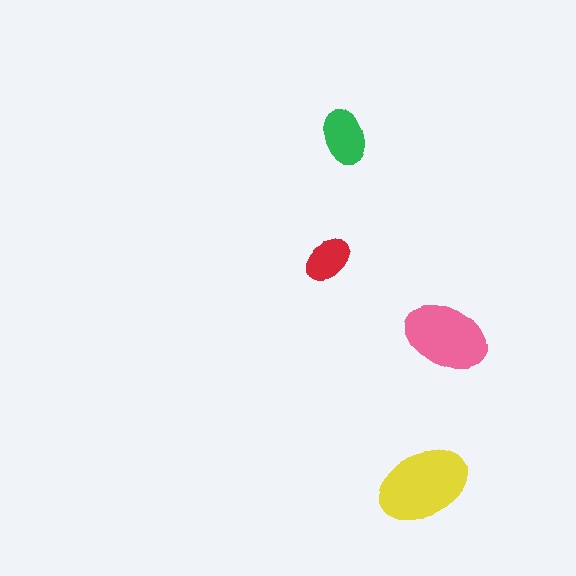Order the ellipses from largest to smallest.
the yellow one, the pink one, the green one, the red one.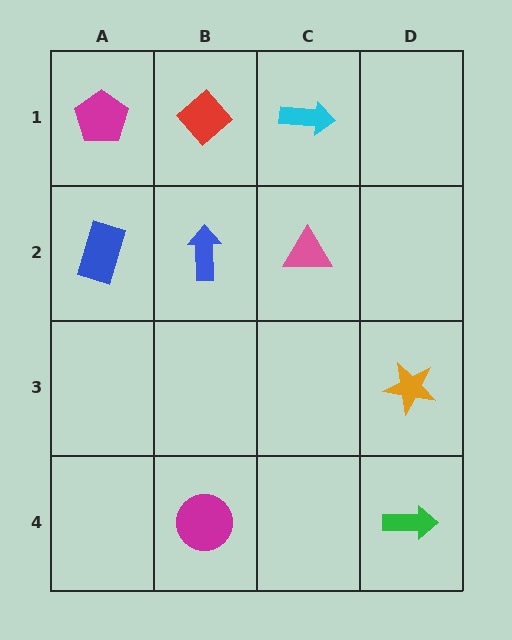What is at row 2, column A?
A blue rectangle.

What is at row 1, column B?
A red diamond.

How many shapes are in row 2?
3 shapes.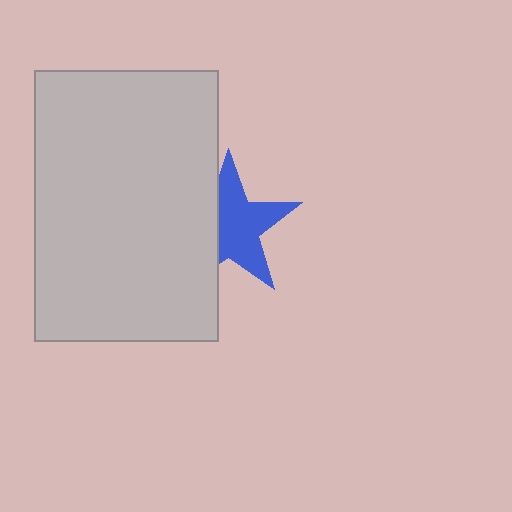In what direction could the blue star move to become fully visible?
The blue star could move right. That would shift it out from behind the light gray rectangle entirely.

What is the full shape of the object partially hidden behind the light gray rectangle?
The partially hidden object is a blue star.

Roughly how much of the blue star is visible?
About half of it is visible (roughly 62%).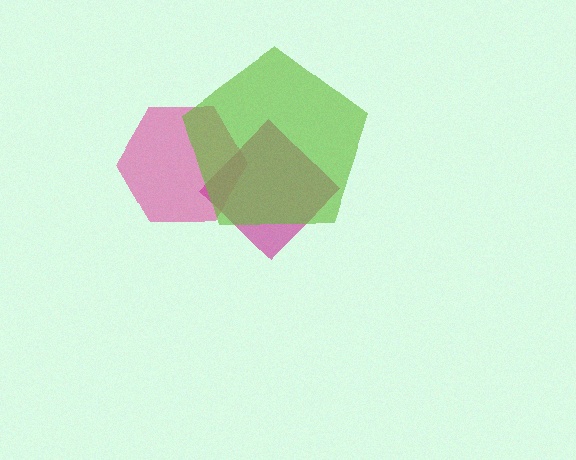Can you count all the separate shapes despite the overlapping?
Yes, there are 3 separate shapes.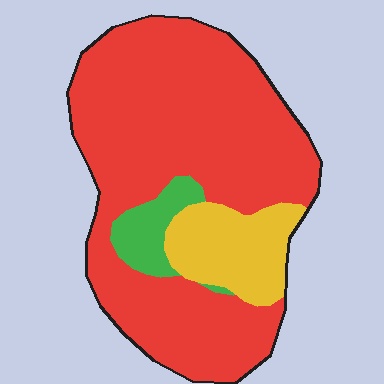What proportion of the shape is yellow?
Yellow takes up about one sixth (1/6) of the shape.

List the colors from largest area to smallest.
From largest to smallest: red, yellow, green.